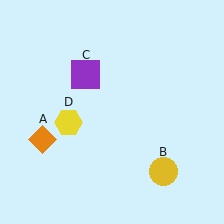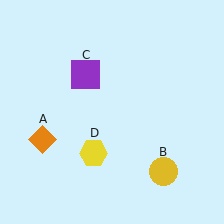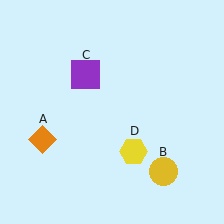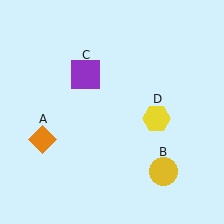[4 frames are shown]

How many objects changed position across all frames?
1 object changed position: yellow hexagon (object D).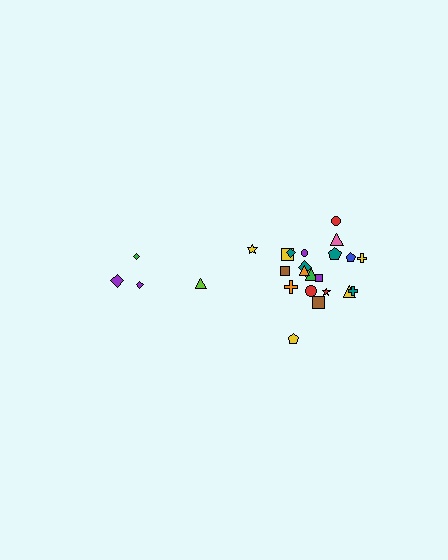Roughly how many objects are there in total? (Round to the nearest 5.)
Roughly 25 objects in total.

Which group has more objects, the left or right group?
The right group.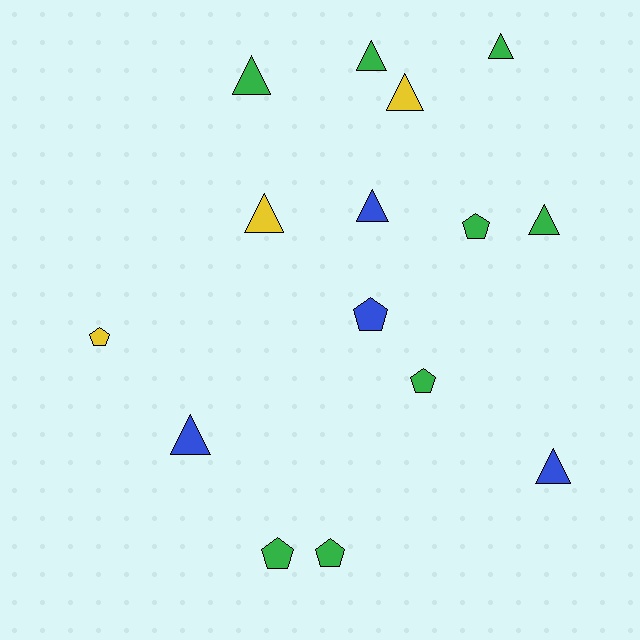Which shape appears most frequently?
Triangle, with 9 objects.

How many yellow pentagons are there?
There is 1 yellow pentagon.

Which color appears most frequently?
Green, with 8 objects.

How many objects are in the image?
There are 15 objects.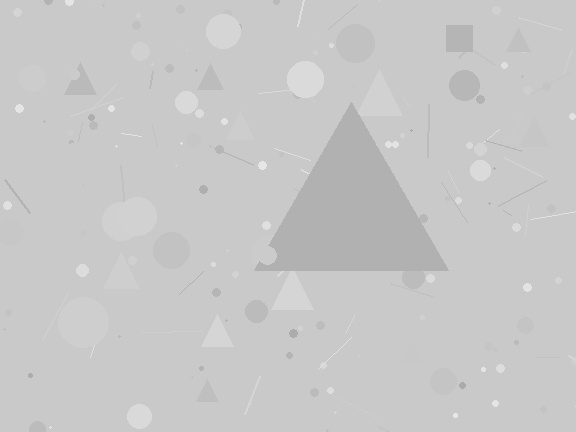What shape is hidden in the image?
A triangle is hidden in the image.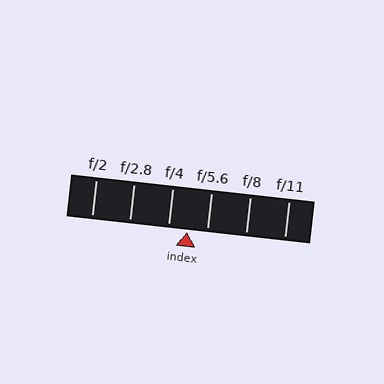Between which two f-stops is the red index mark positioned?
The index mark is between f/4 and f/5.6.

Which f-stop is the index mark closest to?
The index mark is closest to f/4.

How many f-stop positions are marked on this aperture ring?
There are 6 f-stop positions marked.